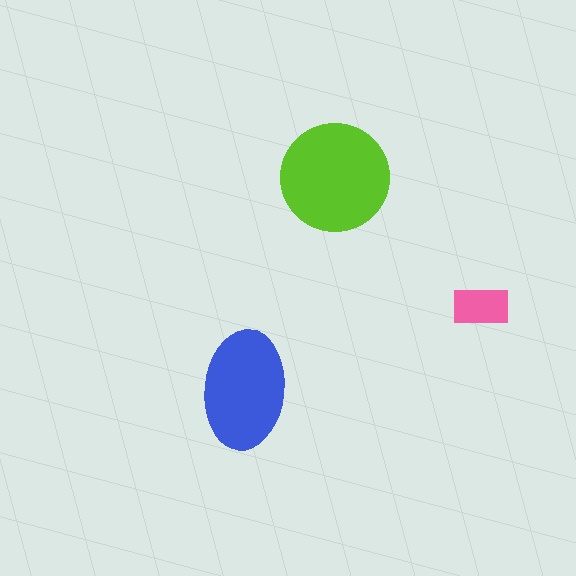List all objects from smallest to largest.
The pink rectangle, the blue ellipse, the lime circle.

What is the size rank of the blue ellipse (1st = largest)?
2nd.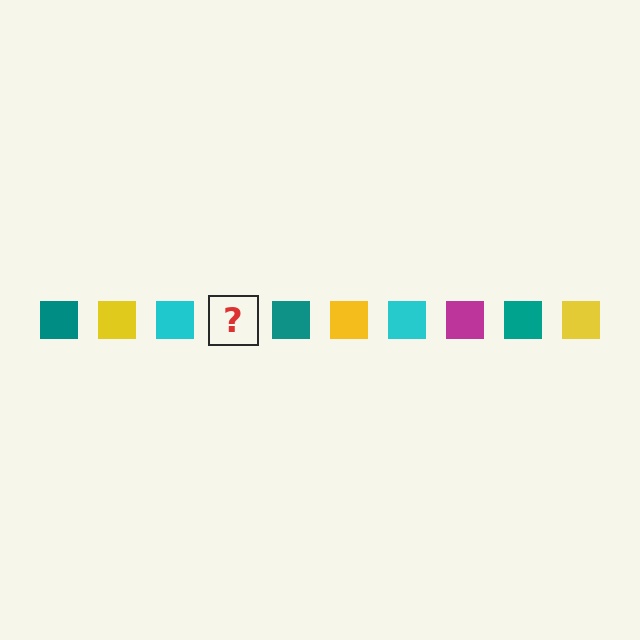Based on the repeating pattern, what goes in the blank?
The blank should be a magenta square.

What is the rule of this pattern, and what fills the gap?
The rule is that the pattern cycles through teal, yellow, cyan, magenta squares. The gap should be filled with a magenta square.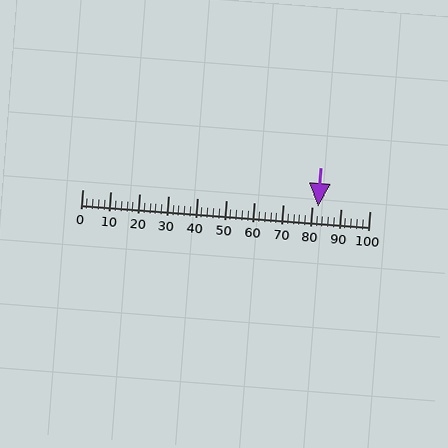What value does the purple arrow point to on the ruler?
The purple arrow points to approximately 82.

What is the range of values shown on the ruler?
The ruler shows values from 0 to 100.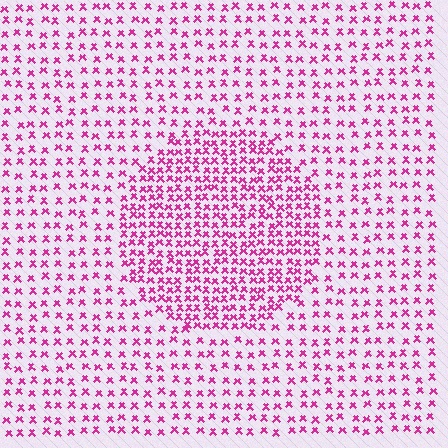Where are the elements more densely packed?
The elements are more densely packed inside the circle boundary.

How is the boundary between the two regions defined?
The boundary is defined by a change in element density (approximately 2.0x ratio). All elements are the same color, size, and shape.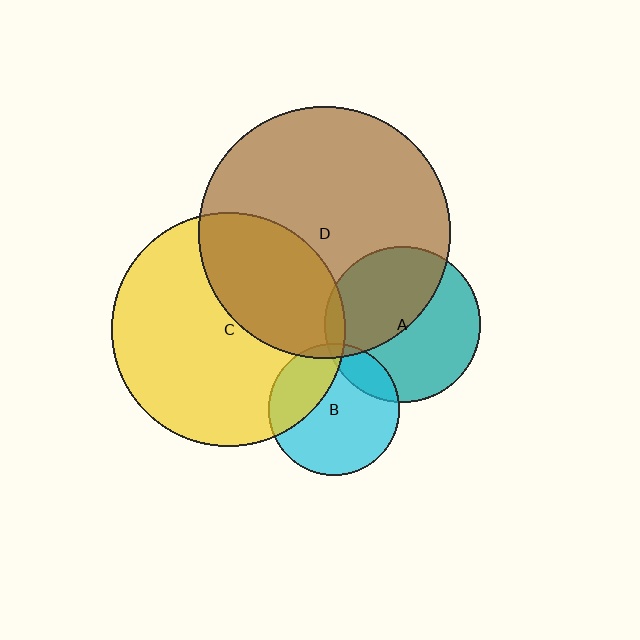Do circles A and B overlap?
Yes.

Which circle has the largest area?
Circle D (brown).